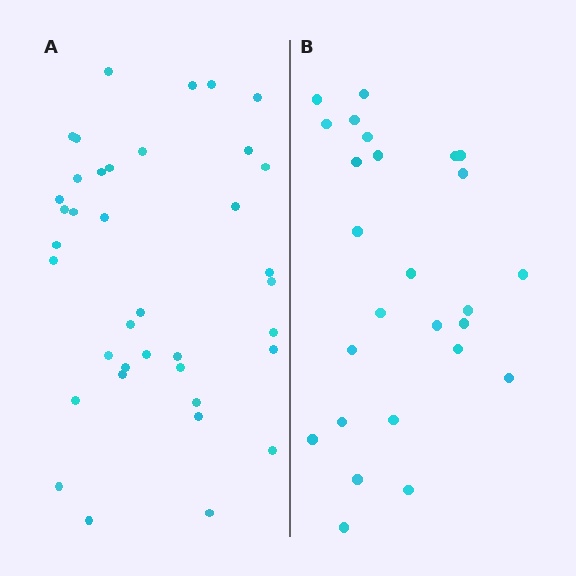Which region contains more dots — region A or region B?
Region A (the left region) has more dots.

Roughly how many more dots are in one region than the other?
Region A has roughly 12 or so more dots than region B.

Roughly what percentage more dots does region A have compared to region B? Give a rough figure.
About 45% more.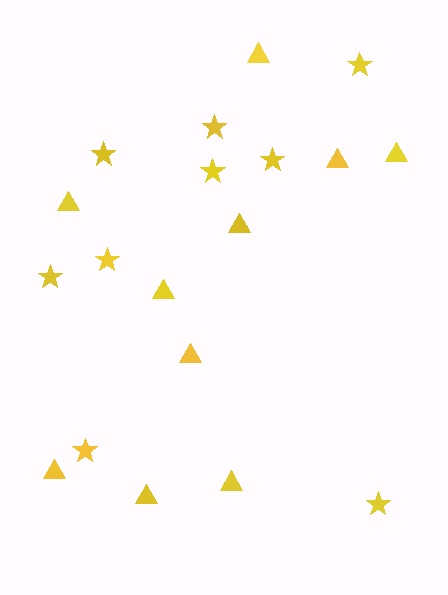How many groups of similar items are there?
There are 2 groups: one group of stars (9) and one group of triangles (10).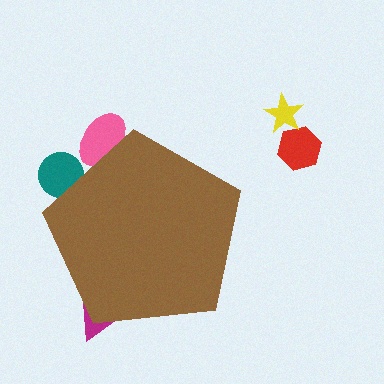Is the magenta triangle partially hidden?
Yes, the magenta triangle is partially hidden behind the brown pentagon.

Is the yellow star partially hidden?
No, the yellow star is fully visible.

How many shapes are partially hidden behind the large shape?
3 shapes are partially hidden.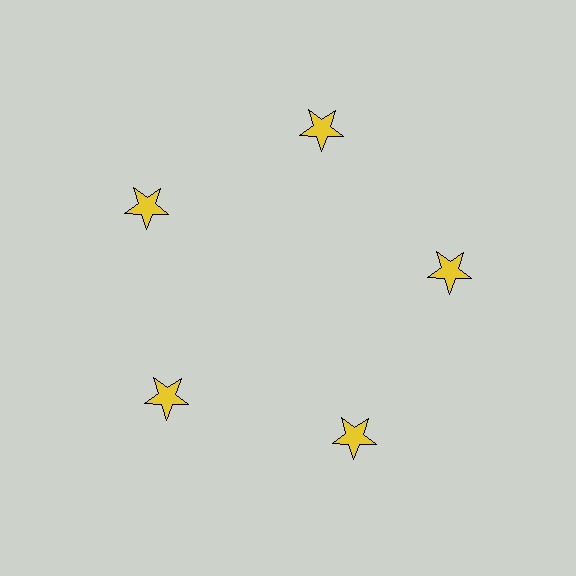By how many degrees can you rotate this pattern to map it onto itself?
The pattern maps onto itself every 72 degrees of rotation.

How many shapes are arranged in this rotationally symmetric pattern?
There are 5 shapes, arranged in 5 groups of 1.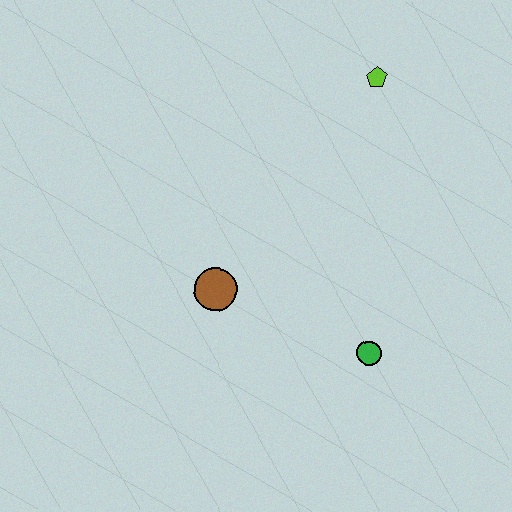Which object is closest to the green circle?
The brown circle is closest to the green circle.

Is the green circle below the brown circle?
Yes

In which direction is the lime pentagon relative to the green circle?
The lime pentagon is above the green circle.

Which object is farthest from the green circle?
The lime pentagon is farthest from the green circle.